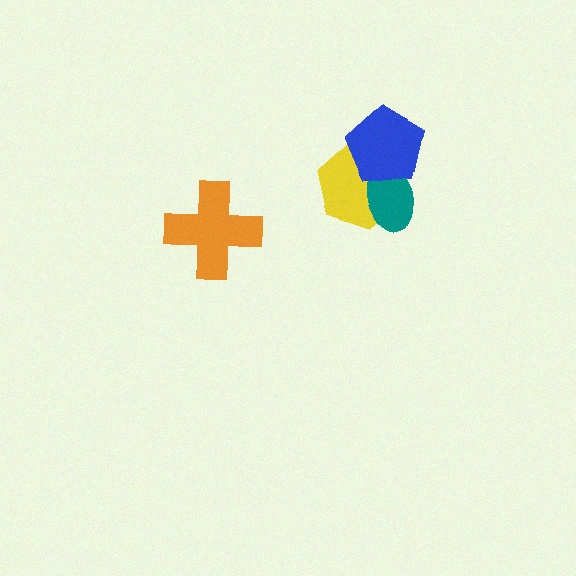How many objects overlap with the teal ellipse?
2 objects overlap with the teal ellipse.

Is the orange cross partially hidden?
No, no other shape covers it.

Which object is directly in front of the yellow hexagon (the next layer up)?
The teal ellipse is directly in front of the yellow hexagon.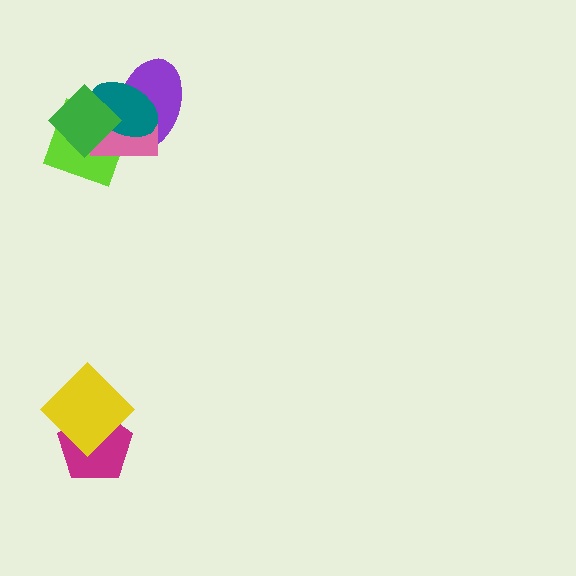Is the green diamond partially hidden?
No, no other shape covers it.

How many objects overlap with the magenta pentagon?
1 object overlaps with the magenta pentagon.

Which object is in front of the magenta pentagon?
The yellow diamond is in front of the magenta pentagon.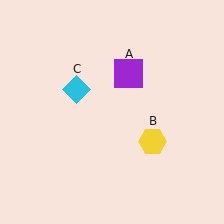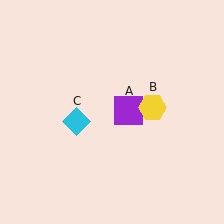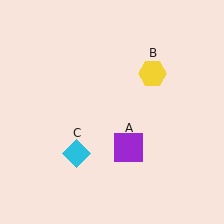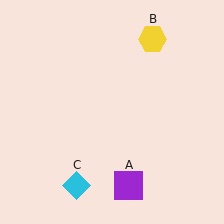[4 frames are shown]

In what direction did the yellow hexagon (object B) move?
The yellow hexagon (object B) moved up.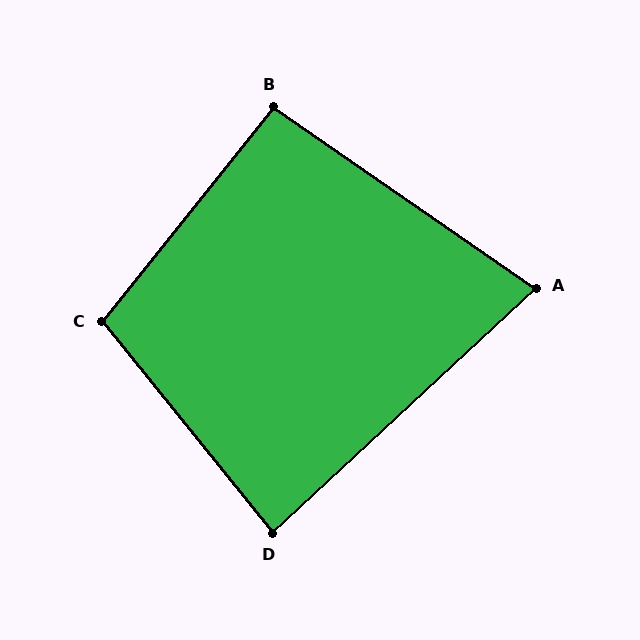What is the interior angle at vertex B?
Approximately 94 degrees (approximately right).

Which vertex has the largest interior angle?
C, at approximately 102 degrees.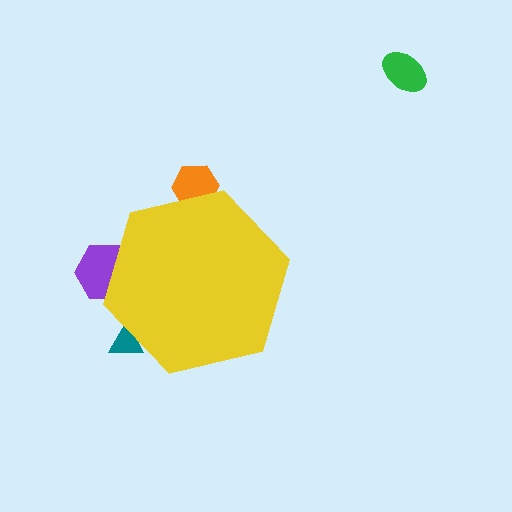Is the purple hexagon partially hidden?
Yes, the purple hexagon is partially hidden behind the yellow hexagon.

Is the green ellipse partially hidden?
No, the green ellipse is fully visible.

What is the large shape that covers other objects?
A yellow hexagon.